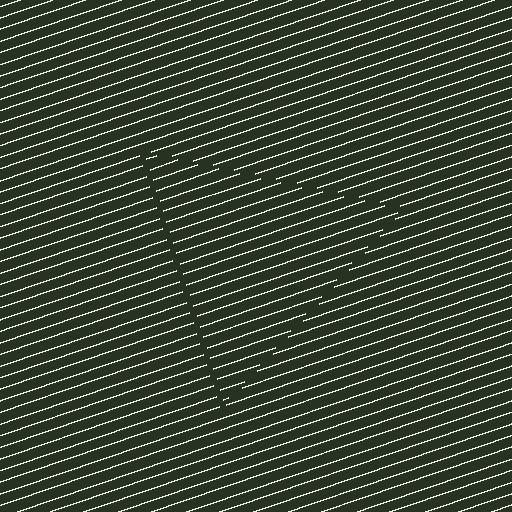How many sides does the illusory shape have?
3 sides — the line-ends trace a triangle.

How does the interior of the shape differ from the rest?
The interior of the shape contains the same grating, shifted by half a period — the contour is defined by the phase discontinuity where line-ends from the inner and outer gratings abut.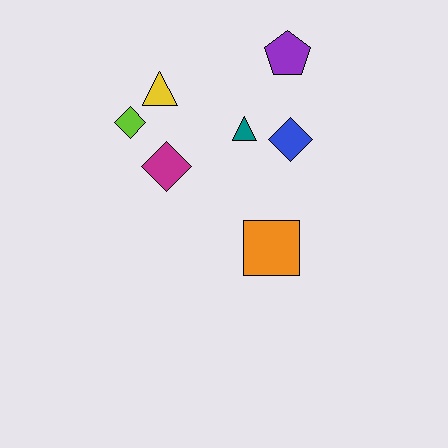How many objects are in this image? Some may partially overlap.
There are 7 objects.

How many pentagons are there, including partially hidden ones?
There is 1 pentagon.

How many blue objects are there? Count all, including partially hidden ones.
There is 1 blue object.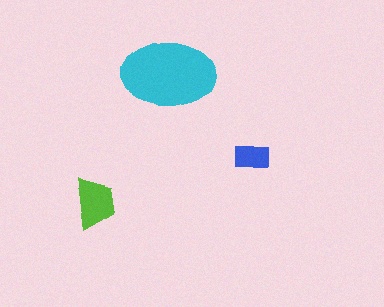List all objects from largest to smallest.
The cyan ellipse, the lime trapezoid, the blue rectangle.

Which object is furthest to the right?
The blue rectangle is rightmost.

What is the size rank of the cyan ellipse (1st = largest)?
1st.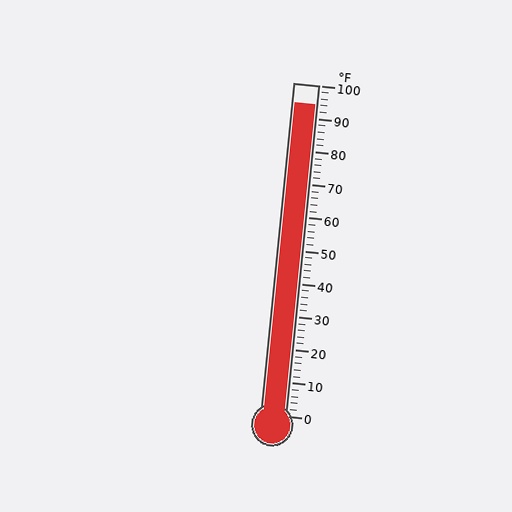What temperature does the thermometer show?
The thermometer shows approximately 94°F.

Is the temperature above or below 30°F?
The temperature is above 30°F.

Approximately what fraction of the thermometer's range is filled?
The thermometer is filled to approximately 95% of its range.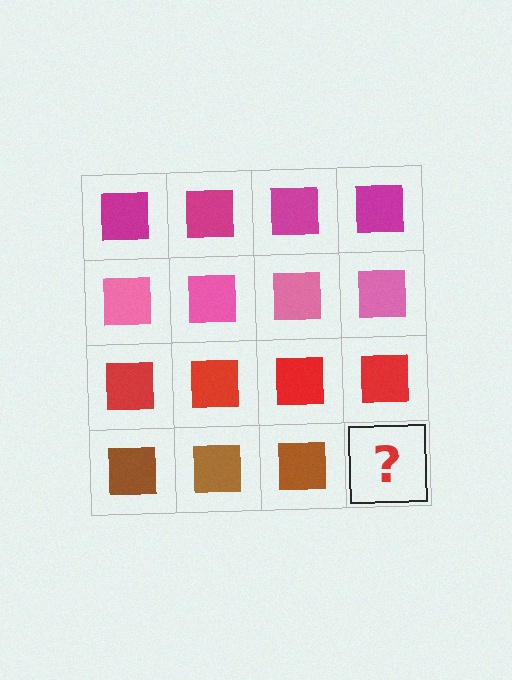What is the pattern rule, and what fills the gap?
The rule is that each row has a consistent color. The gap should be filled with a brown square.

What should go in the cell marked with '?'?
The missing cell should contain a brown square.